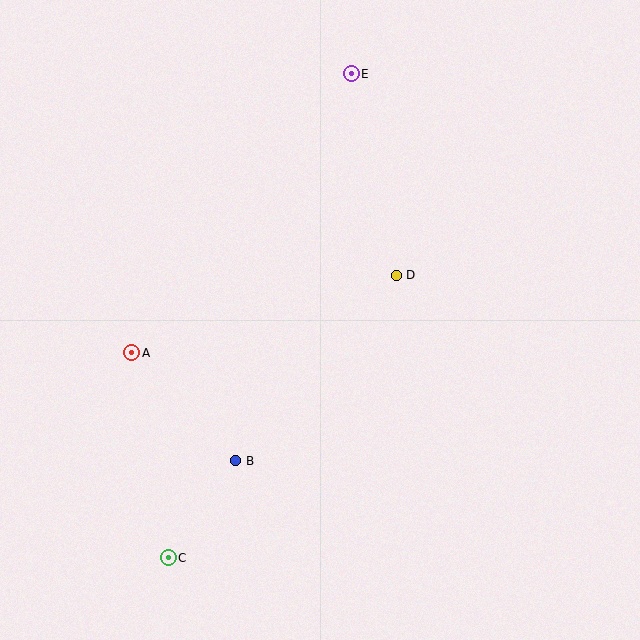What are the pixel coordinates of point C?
Point C is at (168, 558).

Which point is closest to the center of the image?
Point D at (396, 275) is closest to the center.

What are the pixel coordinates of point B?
Point B is at (236, 461).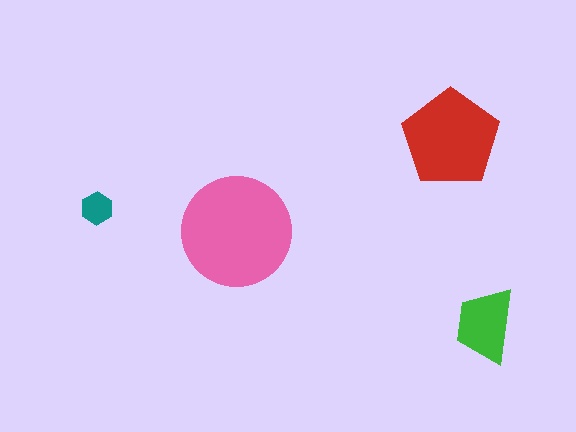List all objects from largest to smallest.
The pink circle, the red pentagon, the green trapezoid, the teal hexagon.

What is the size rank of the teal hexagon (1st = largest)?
4th.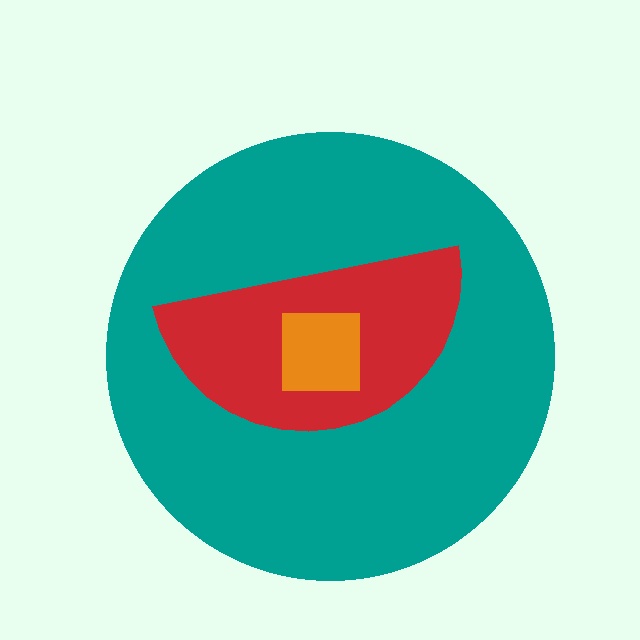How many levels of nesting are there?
3.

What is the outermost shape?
The teal circle.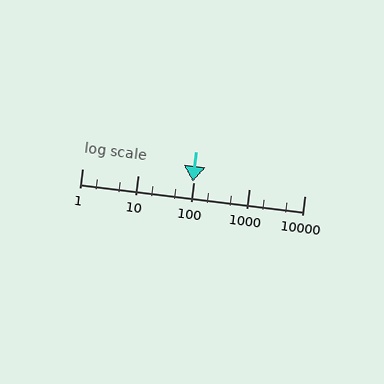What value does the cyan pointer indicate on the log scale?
The pointer indicates approximately 97.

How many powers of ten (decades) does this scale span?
The scale spans 4 decades, from 1 to 10000.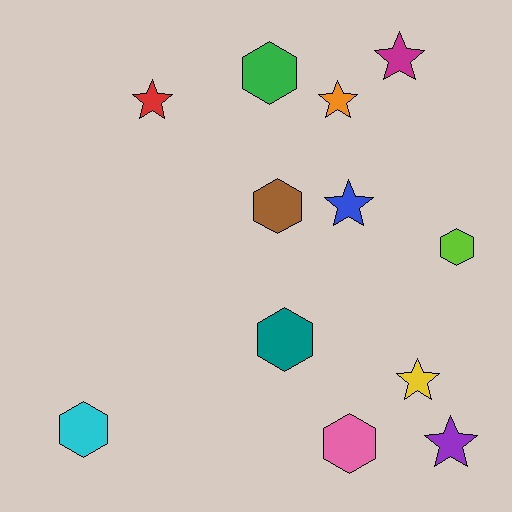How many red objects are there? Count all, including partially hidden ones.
There is 1 red object.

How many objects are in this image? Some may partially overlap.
There are 12 objects.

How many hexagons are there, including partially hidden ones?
There are 6 hexagons.